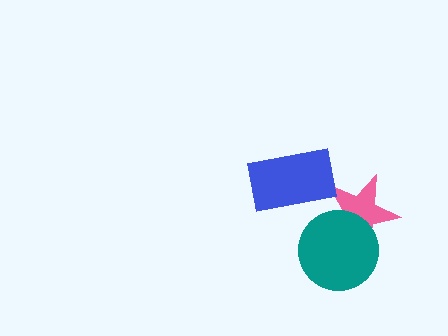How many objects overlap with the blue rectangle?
0 objects overlap with the blue rectangle.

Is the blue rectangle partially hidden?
No, no other shape covers it.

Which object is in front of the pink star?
The teal circle is in front of the pink star.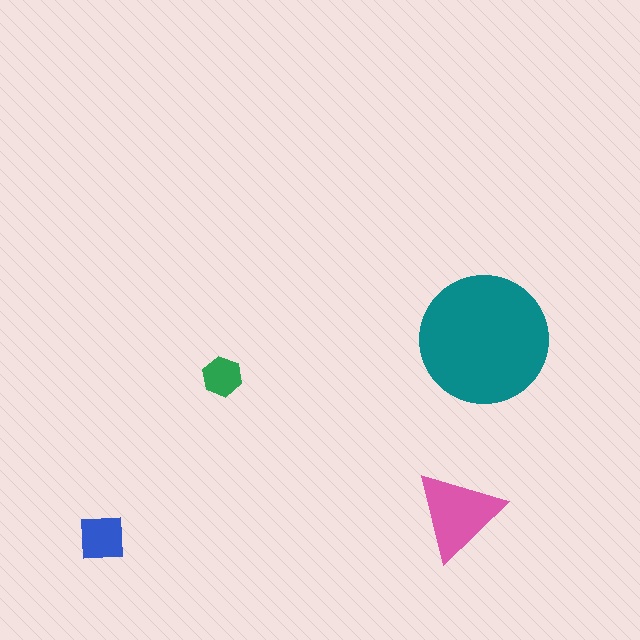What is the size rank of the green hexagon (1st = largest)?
4th.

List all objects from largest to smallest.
The teal circle, the pink triangle, the blue square, the green hexagon.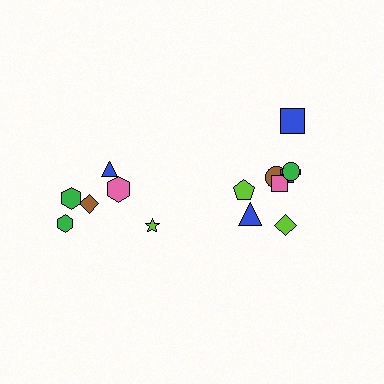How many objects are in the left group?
There are 6 objects.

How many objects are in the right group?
There are 8 objects.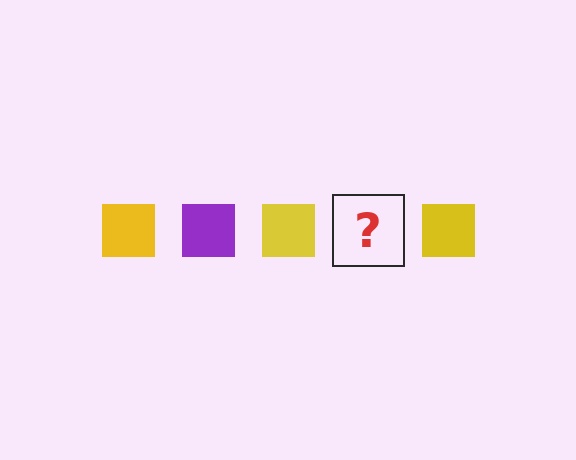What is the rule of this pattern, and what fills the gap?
The rule is that the pattern cycles through yellow, purple squares. The gap should be filled with a purple square.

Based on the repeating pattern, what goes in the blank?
The blank should be a purple square.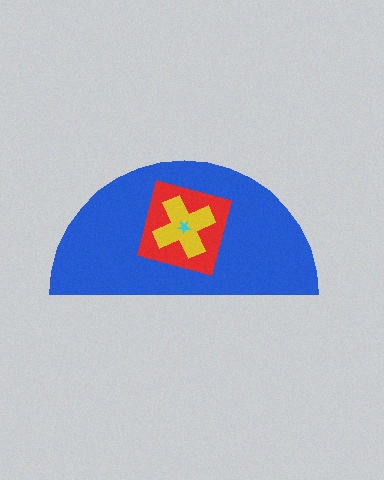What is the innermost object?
The cyan star.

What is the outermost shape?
The blue semicircle.